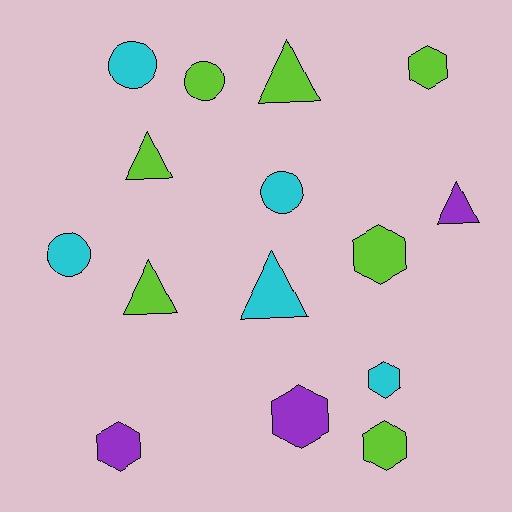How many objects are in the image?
There are 15 objects.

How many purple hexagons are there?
There are 2 purple hexagons.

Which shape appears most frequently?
Hexagon, with 6 objects.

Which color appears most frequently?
Lime, with 7 objects.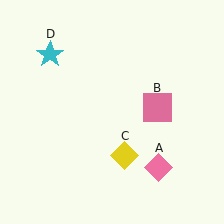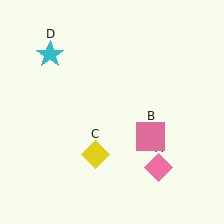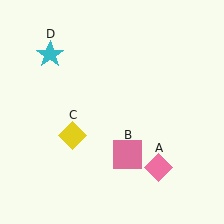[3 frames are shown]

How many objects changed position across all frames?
2 objects changed position: pink square (object B), yellow diamond (object C).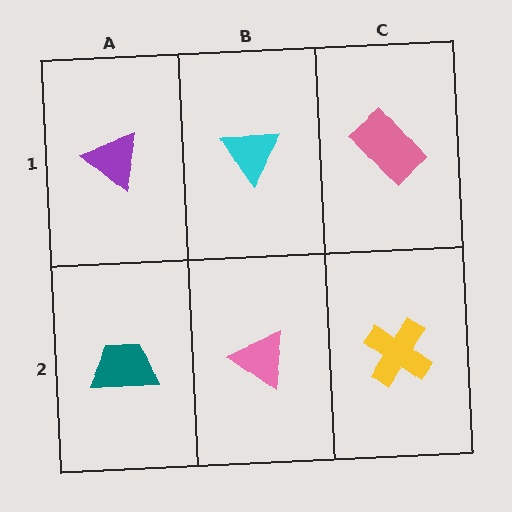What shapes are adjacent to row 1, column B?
A pink triangle (row 2, column B), a purple triangle (row 1, column A), a pink rectangle (row 1, column C).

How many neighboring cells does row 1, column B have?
3.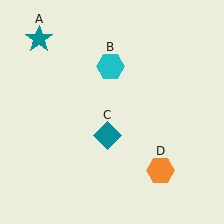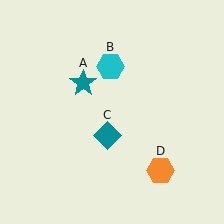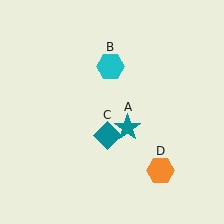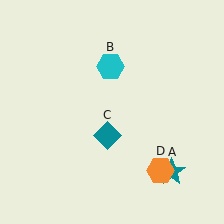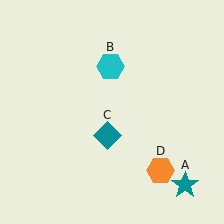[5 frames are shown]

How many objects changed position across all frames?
1 object changed position: teal star (object A).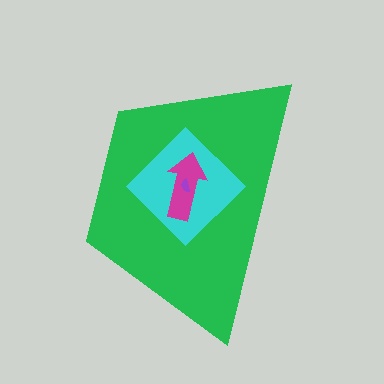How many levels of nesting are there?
4.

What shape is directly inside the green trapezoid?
The cyan diamond.